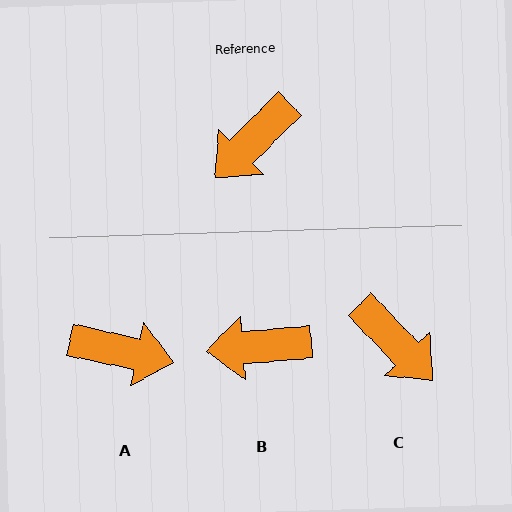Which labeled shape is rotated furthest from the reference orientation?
A, about 123 degrees away.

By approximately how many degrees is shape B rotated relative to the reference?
Approximately 40 degrees clockwise.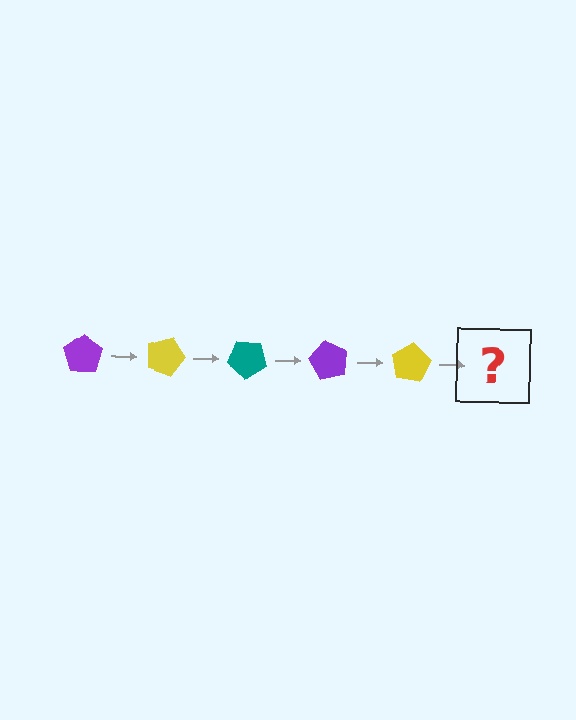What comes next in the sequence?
The next element should be a teal pentagon, rotated 100 degrees from the start.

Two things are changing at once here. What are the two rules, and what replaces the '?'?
The two rules are that it rotates 20 degrees each step and the color cycles through purple, yellow, and teal. The '?' should be a teal pentagon, rotated 100 degrees from the start.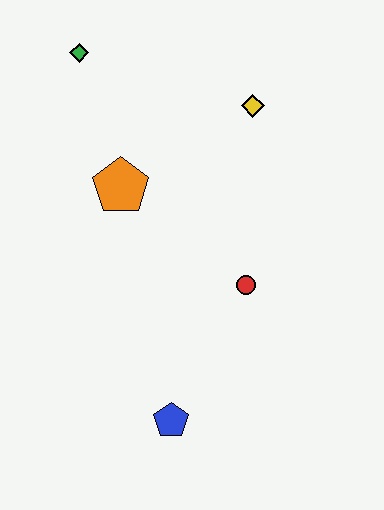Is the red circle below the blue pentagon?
No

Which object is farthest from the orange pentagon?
The blue pentagon is farthest from the orange pentagon.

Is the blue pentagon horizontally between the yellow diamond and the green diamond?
Yes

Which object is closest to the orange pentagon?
The green diamond is closest to the orange pentagon.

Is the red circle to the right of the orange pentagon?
Yes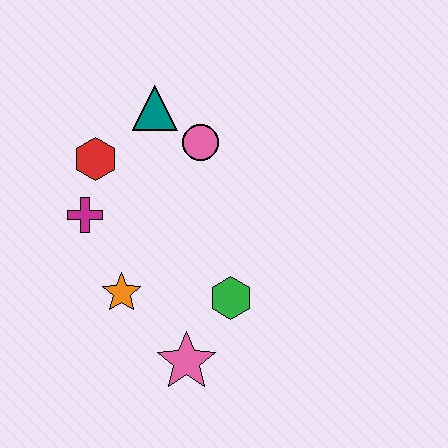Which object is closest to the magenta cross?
The red hexagon is closest to the magenta cross.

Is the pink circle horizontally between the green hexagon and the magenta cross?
Yes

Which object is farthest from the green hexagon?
The teal triangle is farthest from the green hexagon.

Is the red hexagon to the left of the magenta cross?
No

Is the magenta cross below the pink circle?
Yes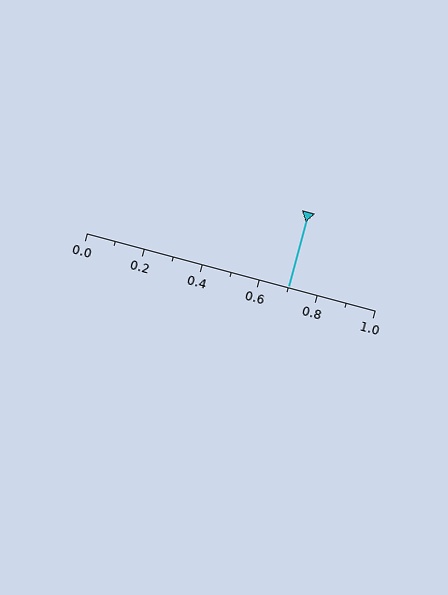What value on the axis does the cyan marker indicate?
The marker indicates approximately 0.7.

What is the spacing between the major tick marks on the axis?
The major ticks are spaced 0.2 apart.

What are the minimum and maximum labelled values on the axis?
The axis runs from 0.0 to 1.0.